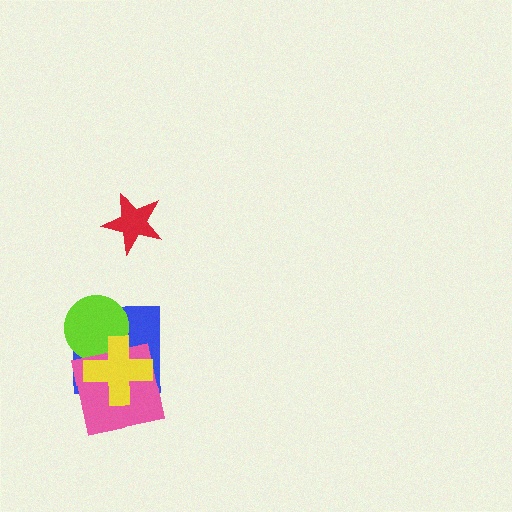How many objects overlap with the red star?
0 objects overlap with the red star.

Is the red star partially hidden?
No, no other shape covers it.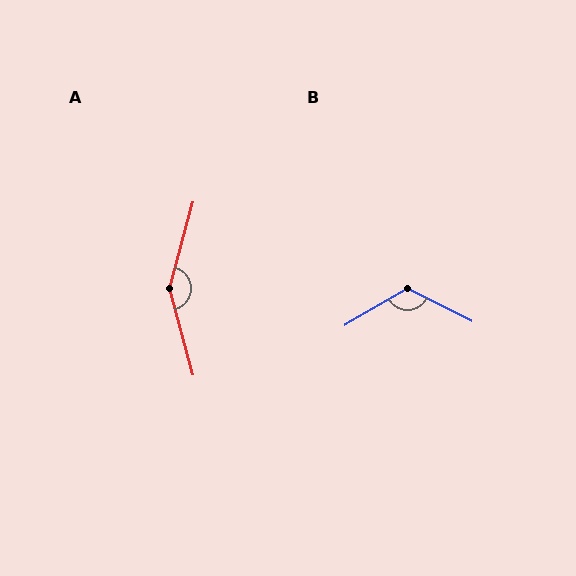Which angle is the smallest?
B, at approximately 123 degrees.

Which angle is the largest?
A, at approximately 149 degrees.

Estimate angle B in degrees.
Approximately 123 degrees.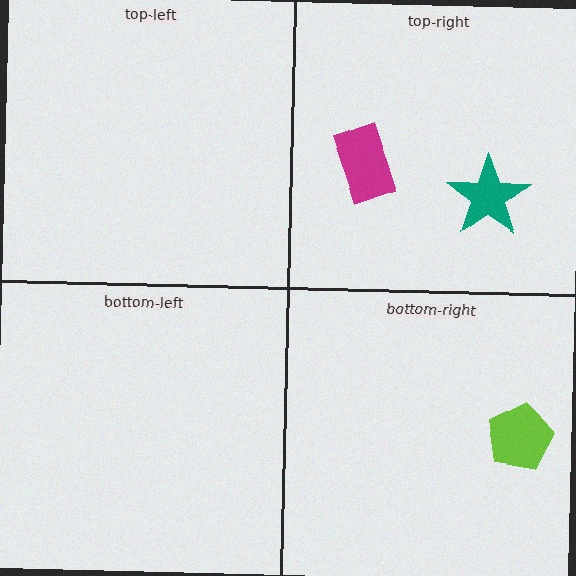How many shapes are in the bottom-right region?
1.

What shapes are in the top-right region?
The teal star, the magenta rectangle.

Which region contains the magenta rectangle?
The top-right region.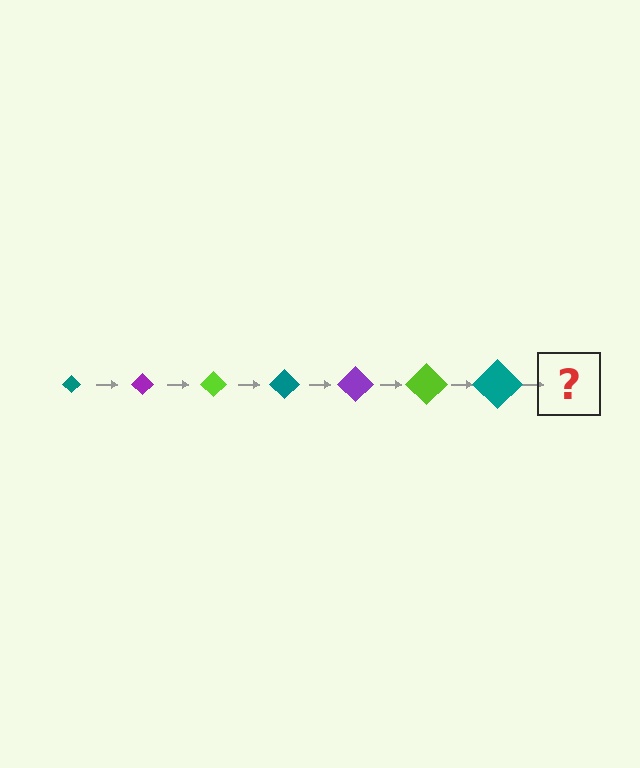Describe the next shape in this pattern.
It should be a purple diamond, larger than the previous one.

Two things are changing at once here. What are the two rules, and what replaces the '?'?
The two rules are that the diamond grows larger each step and the color cycles through teal, purple, and lime. The '?' should be a purple diamond, larger than the previous one.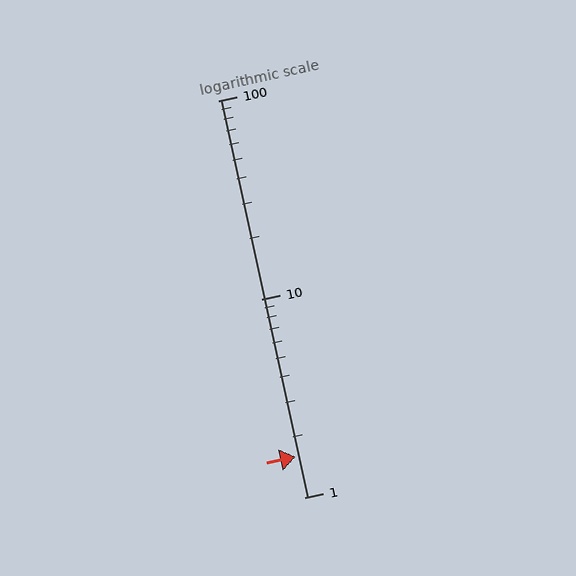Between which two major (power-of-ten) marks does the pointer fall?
The pointer is between 1 and 10.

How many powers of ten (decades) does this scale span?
The scale spans 2 decades, from 1 to 100.